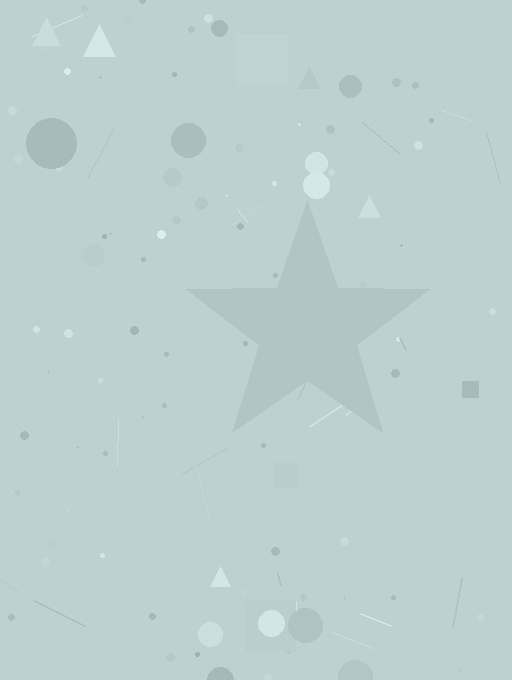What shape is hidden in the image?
A star is hidden in the image.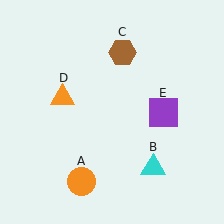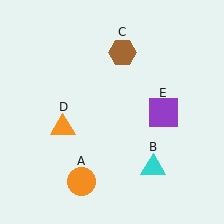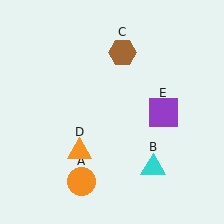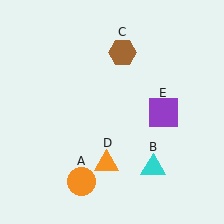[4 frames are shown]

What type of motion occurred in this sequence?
The orange triangle (object D) rotated counterclockwise around the center of the scene.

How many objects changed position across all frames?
1 object changed position: orange triangle (object D).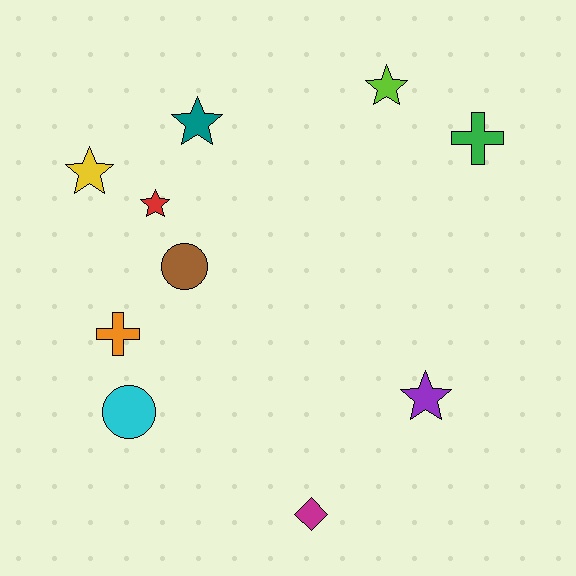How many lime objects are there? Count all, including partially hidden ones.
There is 1 lime object.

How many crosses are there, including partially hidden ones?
There are 2 crosses.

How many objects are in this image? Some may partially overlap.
There are 10 objects.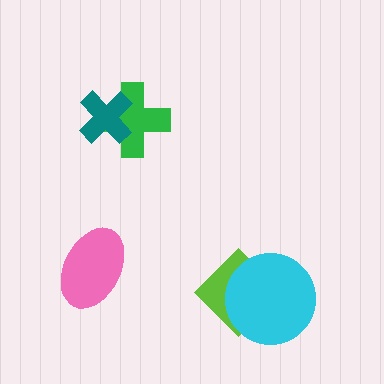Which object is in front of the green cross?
The teal cross is in front of the green cross.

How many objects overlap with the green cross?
1 object overlaps with the green cross.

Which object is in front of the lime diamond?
The cyan circle is in front of the lime diamond.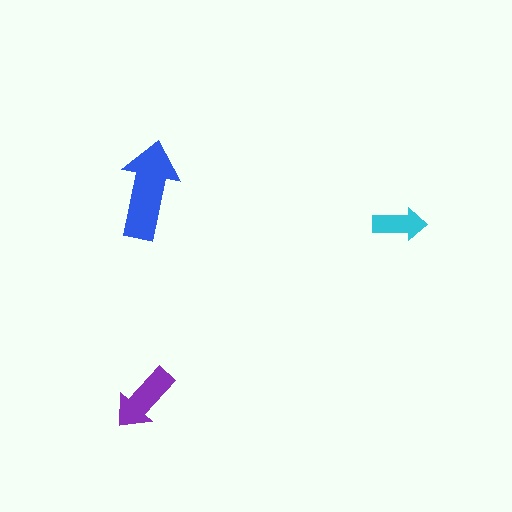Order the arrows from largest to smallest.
the blue one, the purple one, the cyan one.